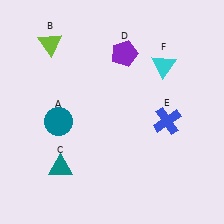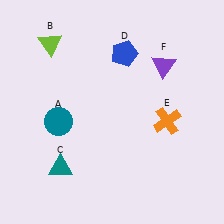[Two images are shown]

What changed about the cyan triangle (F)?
In Image 1, F is cyan. In Image 2, it changed to purple.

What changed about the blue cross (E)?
In Image 1, E is blue. In Image 2, it changed to orange.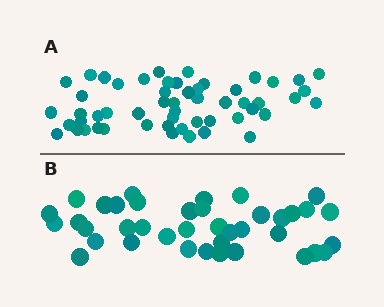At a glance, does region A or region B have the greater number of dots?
Region A (the top region) has more dots.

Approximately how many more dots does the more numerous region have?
Region A has approximately 15 more dots than region B.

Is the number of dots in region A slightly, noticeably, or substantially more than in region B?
Region A has noticeably more, but not dramatically so. The ratio is roughly 1.4 to 1.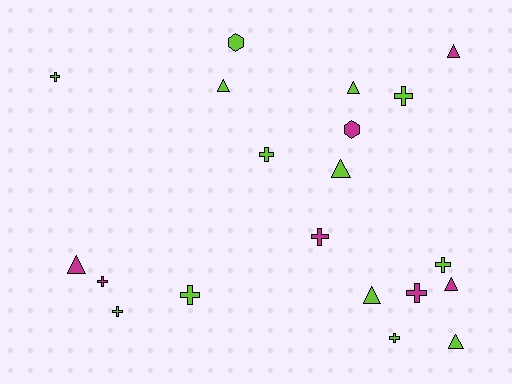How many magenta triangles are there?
There are 3 magenta triangles.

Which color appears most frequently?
Lime, with 13 objects.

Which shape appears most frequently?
Cross, with 10 objects.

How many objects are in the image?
There are 20 objects.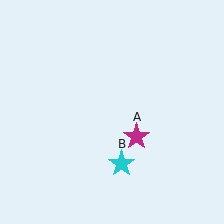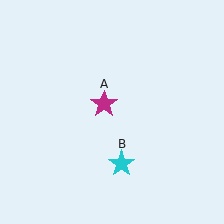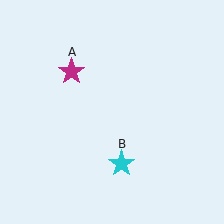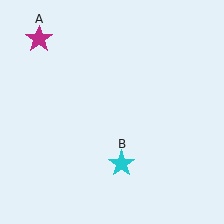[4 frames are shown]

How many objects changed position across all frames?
1 object changed position: magenta star (object A).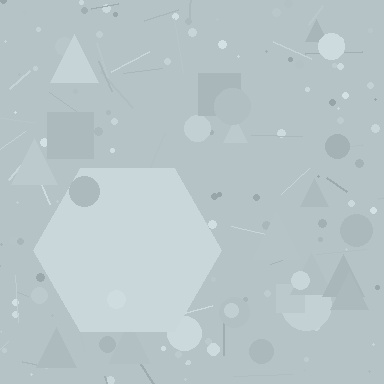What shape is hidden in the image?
A hexagon is hidden in the image.